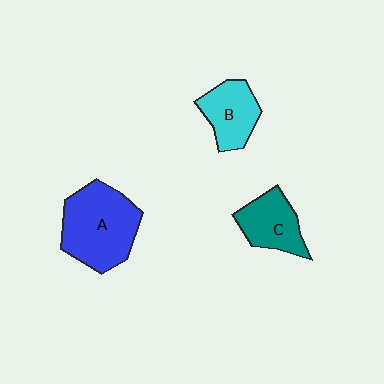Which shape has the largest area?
Shape A (blue).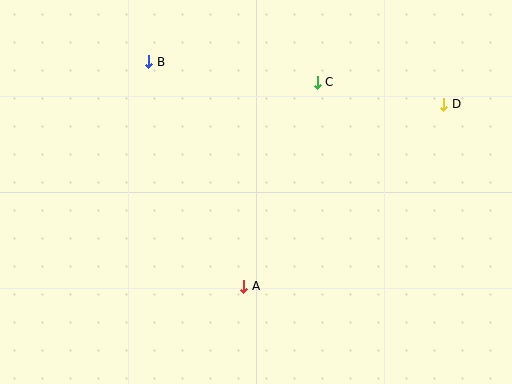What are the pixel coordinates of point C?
Point C is at (317, 82).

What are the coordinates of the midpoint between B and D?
The midpoint between B and D is at (296, 83).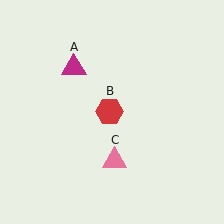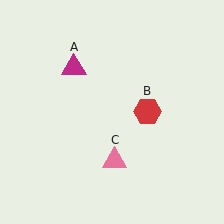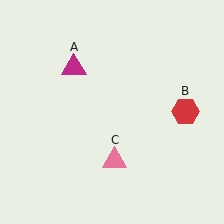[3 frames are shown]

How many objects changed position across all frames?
1 object changed position: red hexagon (object B).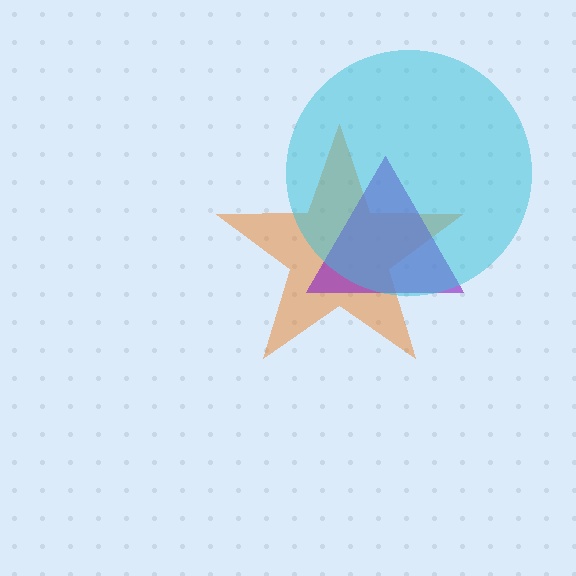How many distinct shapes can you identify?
There are 3 distinct shapes: an orange star, a purple triangle, a cyan circle.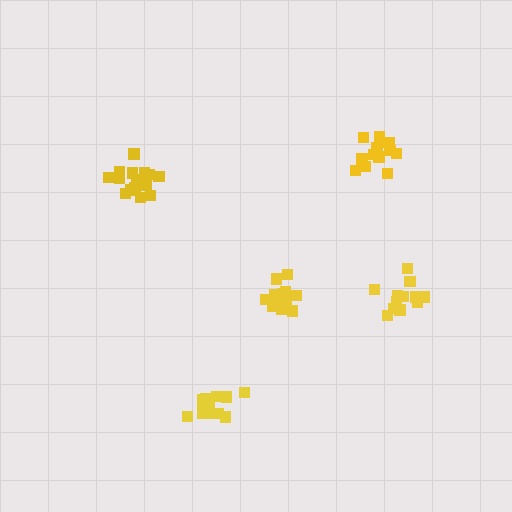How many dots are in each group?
Group 1: 18 dots, Group 2: 15 dots, Group 3: 14 dots, Group 4: 12 dots, Group 5: 12 dots (71 total).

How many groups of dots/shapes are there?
There are 5 groups.